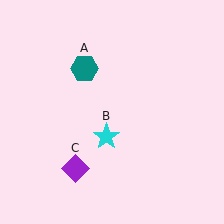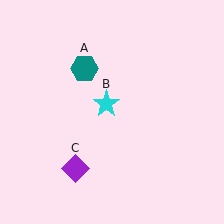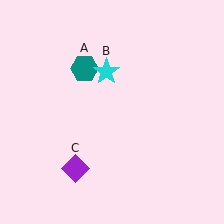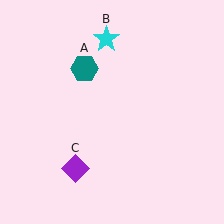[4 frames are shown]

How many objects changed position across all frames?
1 object changed position: cyan star (object B).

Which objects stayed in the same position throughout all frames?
Teal hexagon (object A) and purple diamond (object C) remained stationary.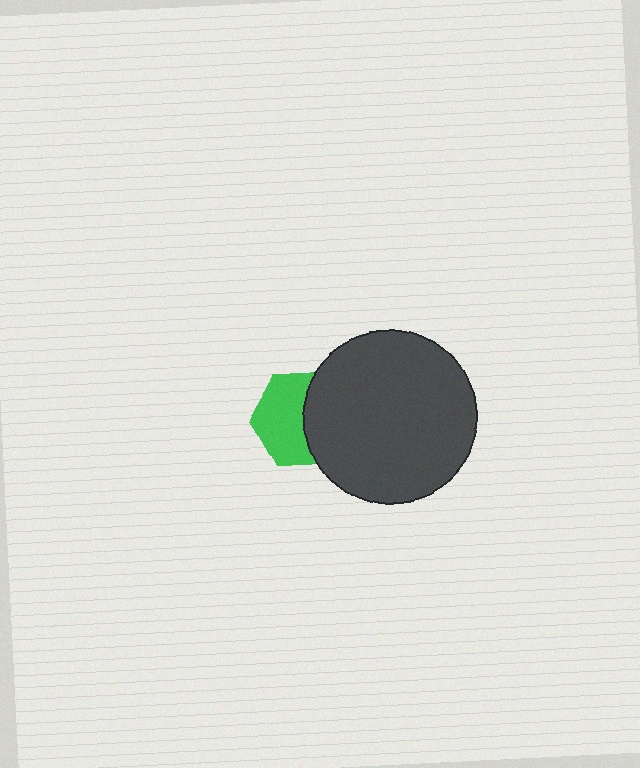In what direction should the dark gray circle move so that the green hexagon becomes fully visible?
The dark gray circle should move right. That is the shortest direction to clear the overlap and leave the green hexagon fully visible.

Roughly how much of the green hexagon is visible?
About half of it is visible (roughly 57%).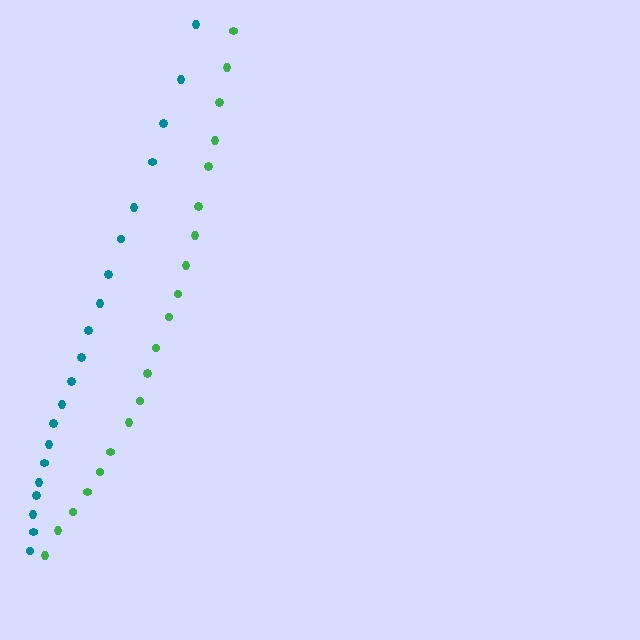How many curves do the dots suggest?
There are 2 distinct paths.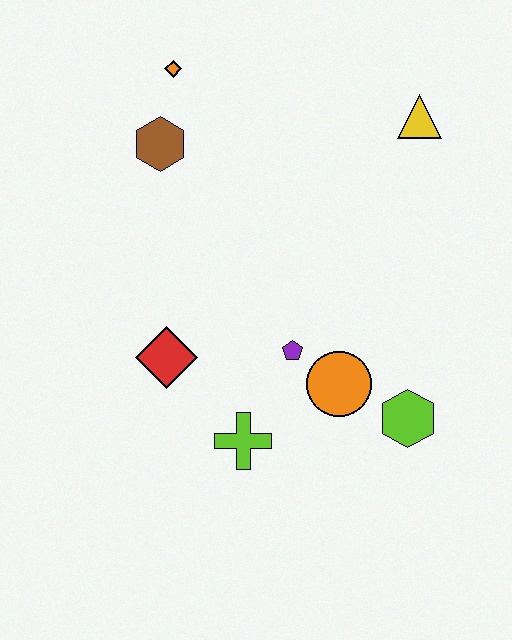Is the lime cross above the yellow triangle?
No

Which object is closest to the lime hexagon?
The orange circle is closest to the lime hexagon.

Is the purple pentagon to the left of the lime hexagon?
Yes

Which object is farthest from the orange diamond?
The lime hexagon is farthest from the orange diamond.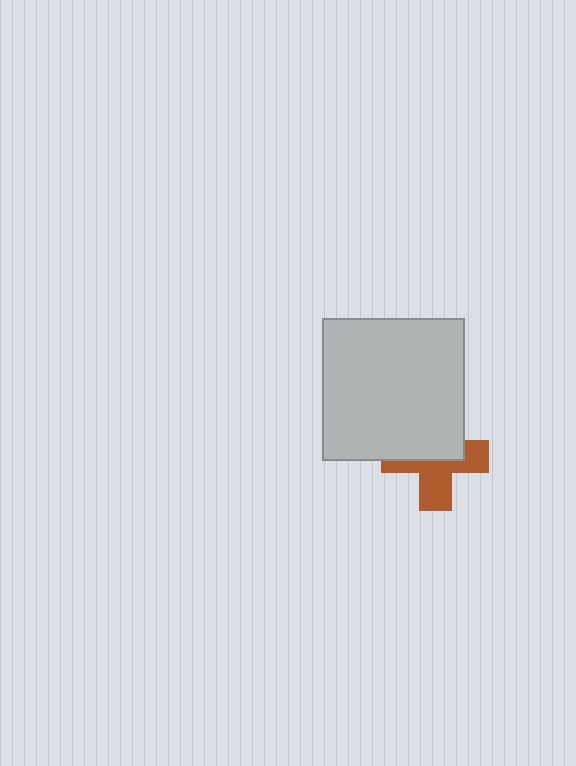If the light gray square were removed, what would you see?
You would see the complete brown cross.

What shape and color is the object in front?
The object in front is a light gray square.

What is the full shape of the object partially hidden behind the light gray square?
The partially hidden object is a brown cross.